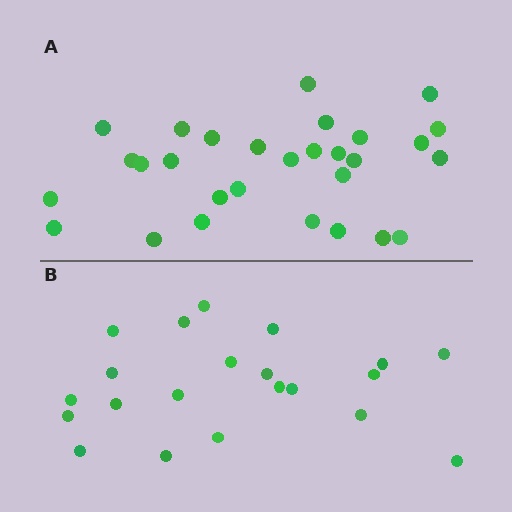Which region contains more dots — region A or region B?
Region A (the top region) has more dots.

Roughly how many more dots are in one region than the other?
Region A has roughly 8 or so more dots than region B.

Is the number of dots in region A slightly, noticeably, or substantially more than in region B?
Region A has noticeably more, but not dramatically so. The ratio is roughly 1.4 to 1.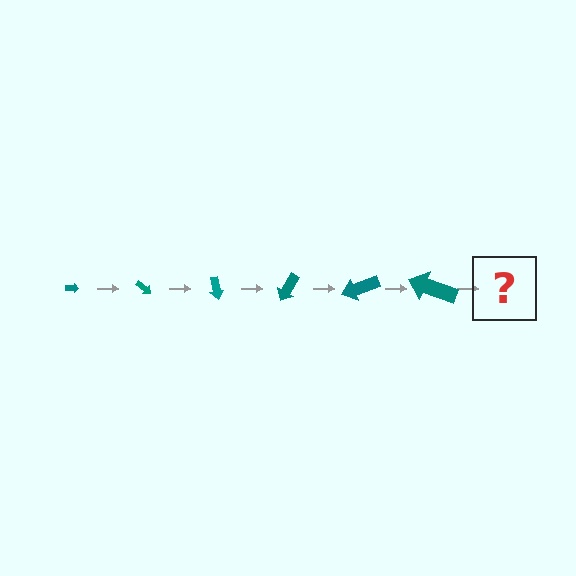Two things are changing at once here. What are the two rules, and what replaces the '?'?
The two rules are that the arrow grows larger each step and it rotates 40 degrees each step. The '?' should be an arrow, larger than the previous one and rotated 240 degrees from the start.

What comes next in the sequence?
The next element should be an arrow, larger than the previous one and rotated 240 degrees from the start.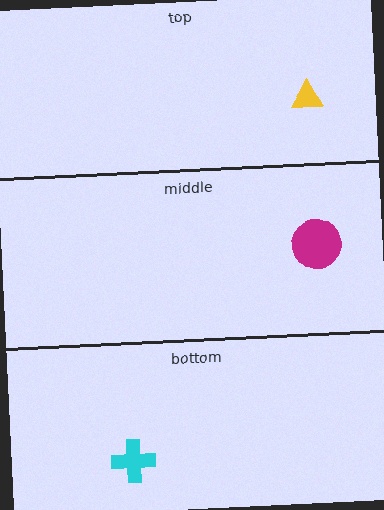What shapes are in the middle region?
The magenta circle.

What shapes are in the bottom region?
The cyan cross.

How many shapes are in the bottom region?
1.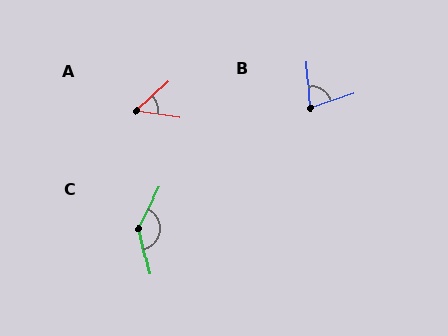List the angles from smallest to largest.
A (51°), B (75°), C (140°).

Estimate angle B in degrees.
Approximately 75 degrees.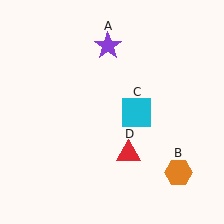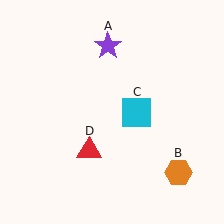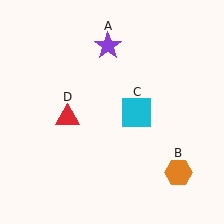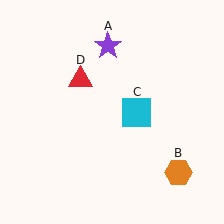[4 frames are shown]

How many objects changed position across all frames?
1 object changed position: red triangle (object D).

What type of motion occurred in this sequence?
The red triangle (object D) rotated clockwise around the center of the scene.